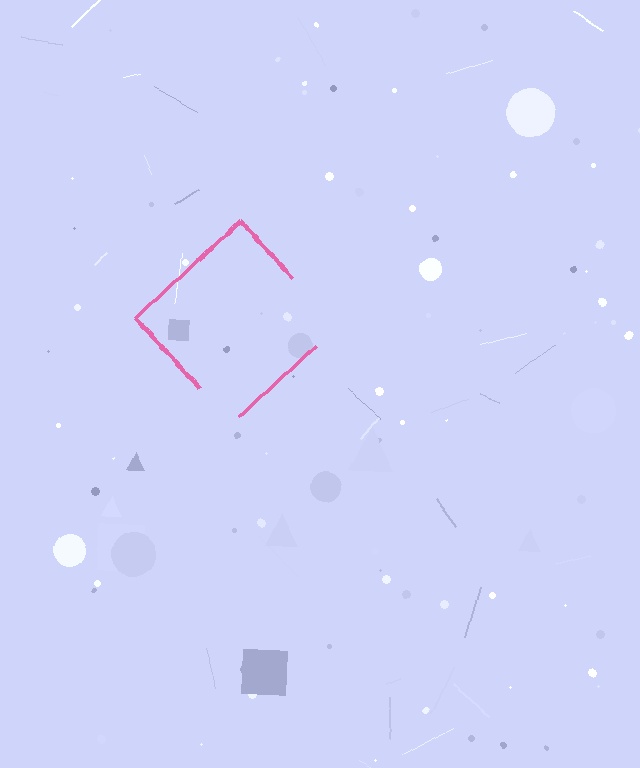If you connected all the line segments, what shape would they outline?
They would outline a diamond.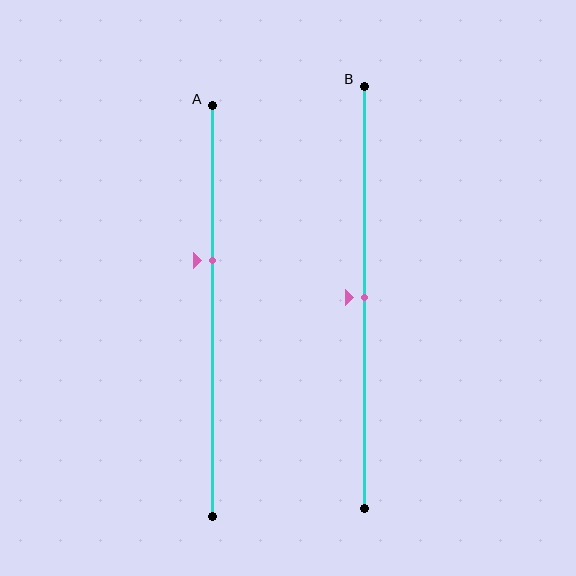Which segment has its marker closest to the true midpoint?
Segment B has its marker closest to the true midpoint.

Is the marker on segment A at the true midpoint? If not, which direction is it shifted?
No, the marker on segment A is shifted upward by about 12% of the segment length.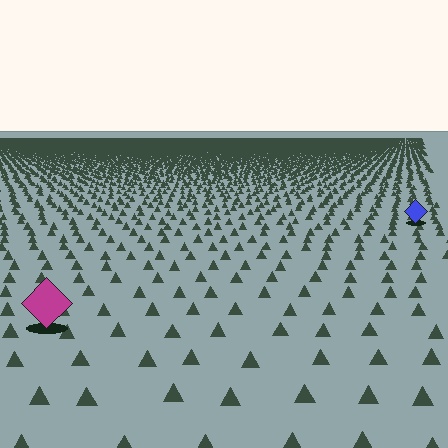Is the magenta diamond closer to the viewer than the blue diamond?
Yes. The magenta diamond is closer — you can tell from the texture gradient: the ground texture is coarser near it.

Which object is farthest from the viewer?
The blue diamond is farthest from the viewer. It appears smaller and the ground texture around it is denser.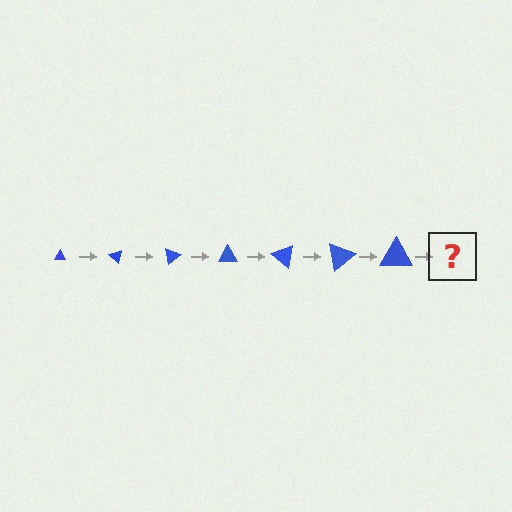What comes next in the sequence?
The next element should be a triangle, larger than the previous one and rotated 280 degrees from the start.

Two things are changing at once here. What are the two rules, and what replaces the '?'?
The two rules are that the triangle grows larger each step and it rotates 40 degrees each step. The '?' should be a triangle, larger than the previous one and rotated 280 degrees from the start.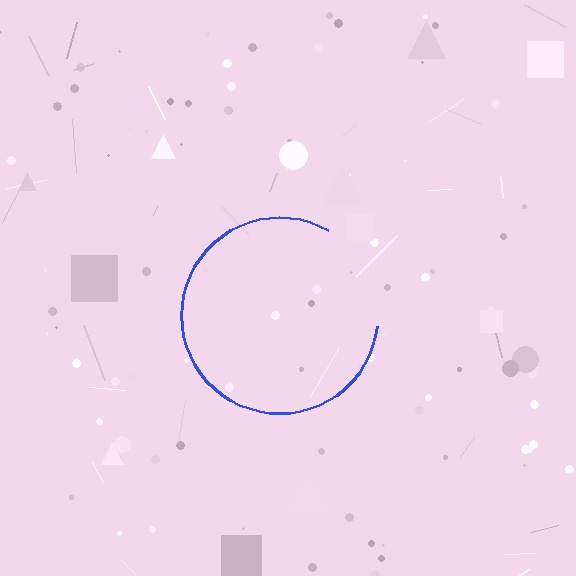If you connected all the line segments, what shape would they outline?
They would outline a circle.